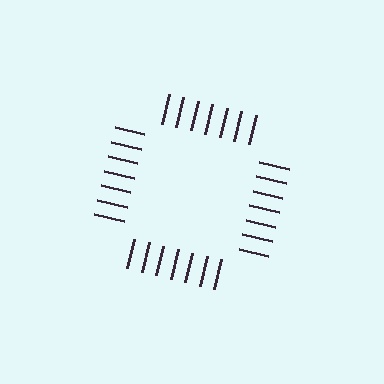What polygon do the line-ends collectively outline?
An illusory square — the line segments terminate on its edges but no continuous stroke is drawn.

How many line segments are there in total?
28 — 7 along each of the 4 edges.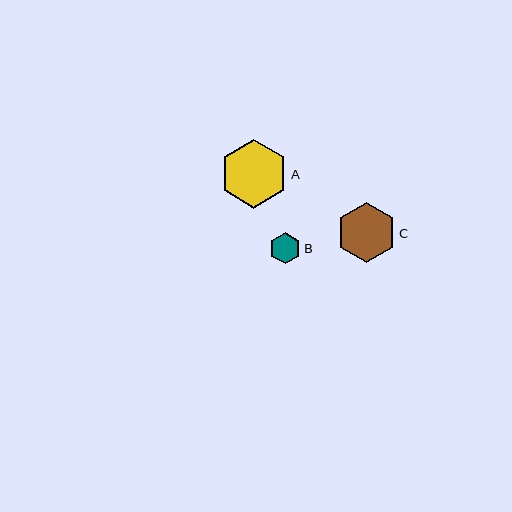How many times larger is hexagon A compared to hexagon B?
Hexagon A is approximately 2.2 times the size of hexagon B.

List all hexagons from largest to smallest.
From largest to smallest: A, C, B.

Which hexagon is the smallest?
Hexagon B is the smallest with a size of approximately 31 pixels.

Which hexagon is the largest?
Hexagon A is the largest with a size of approximately 69 pixels.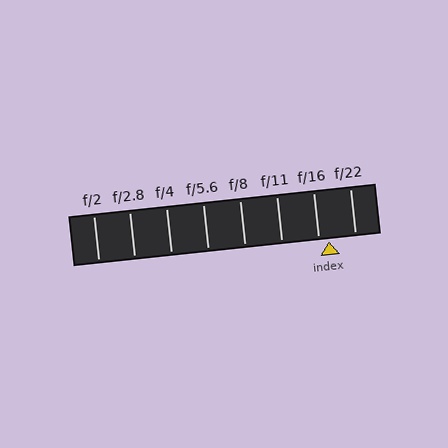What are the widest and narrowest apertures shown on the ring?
The widest aperture shown is f/2 and the narrowest is f/22.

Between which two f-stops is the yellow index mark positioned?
The index mark is between f/16 and f/22.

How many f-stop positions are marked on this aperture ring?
There are 8 f-stop positions marked.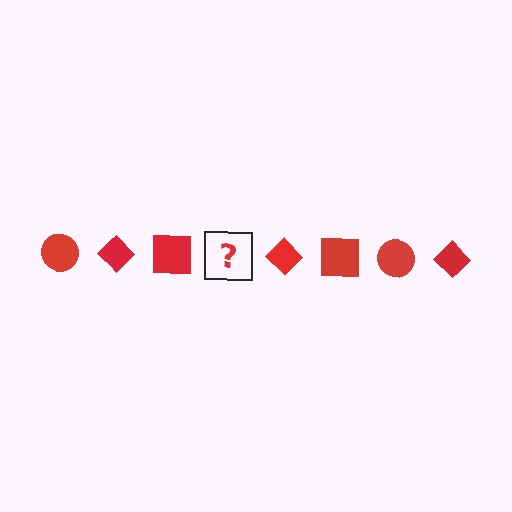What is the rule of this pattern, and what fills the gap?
The rule is that the pattern cycles through circle, diamond, square shapes in red. The gap should be filled with a red circle.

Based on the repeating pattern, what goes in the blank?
The blank should be a red circle.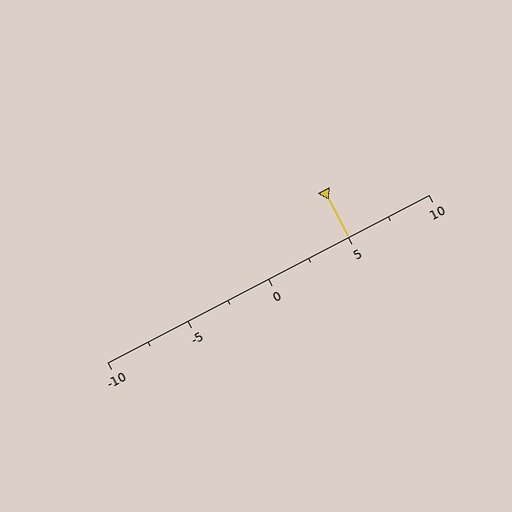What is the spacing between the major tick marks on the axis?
The major ticks are spaced 5 apart.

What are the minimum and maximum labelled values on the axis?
The axis runs from -10 to 10.